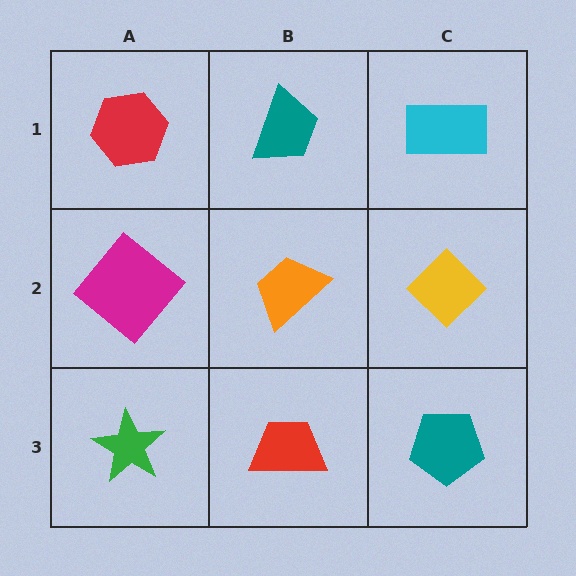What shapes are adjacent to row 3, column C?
A yellow diamond (row 2, column C), a red trapezoid (row 3, column B).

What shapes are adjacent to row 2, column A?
A red hexagon (row 1, column A), a green star (row 3, column A), an orange trapezoid (row 2, column B).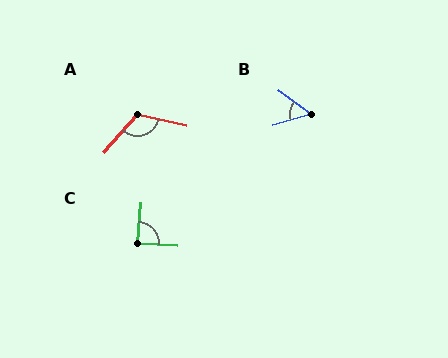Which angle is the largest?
A, at approximately 119 degrees.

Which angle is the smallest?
B, at approximately 52 degrees.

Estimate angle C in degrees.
Approximately 89 degrees.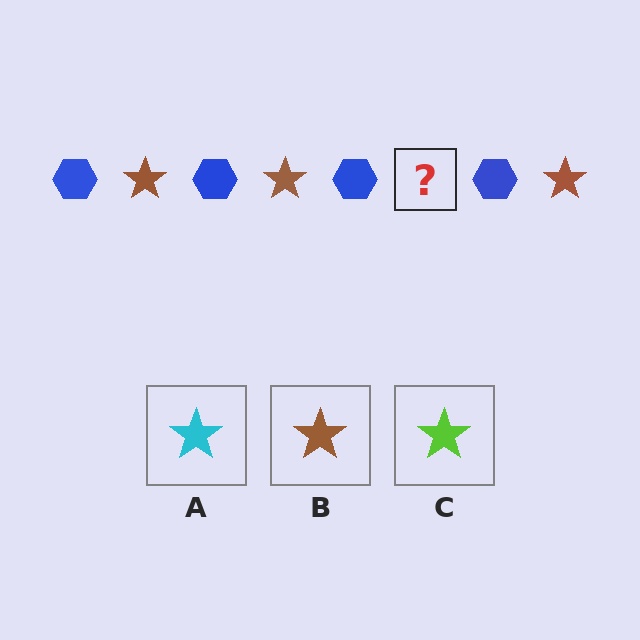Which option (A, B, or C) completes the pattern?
B.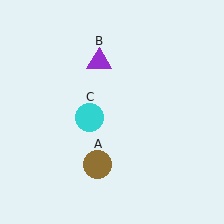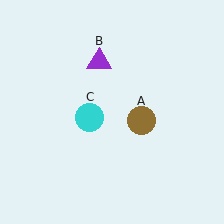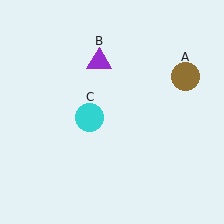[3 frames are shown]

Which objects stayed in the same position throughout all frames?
Purple triangle (object B) and cyan circle (object C) remained stationary.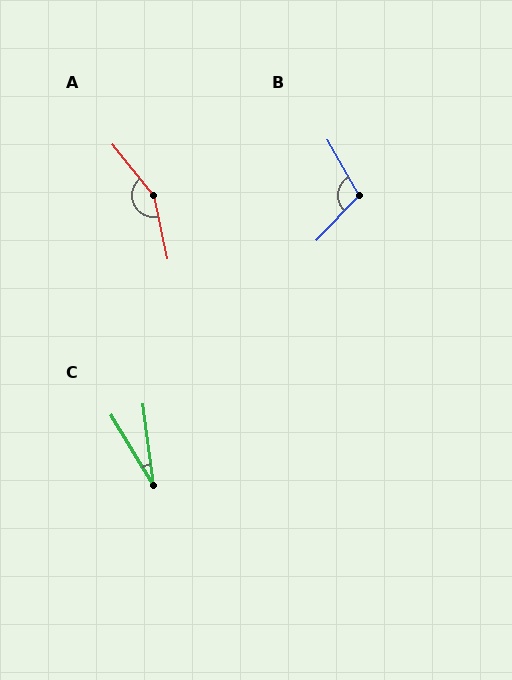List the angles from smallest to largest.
C (24°), B (107°), A (153°).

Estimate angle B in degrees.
Approximately 107 degrees.